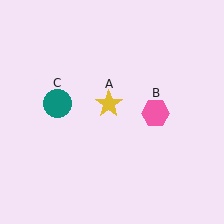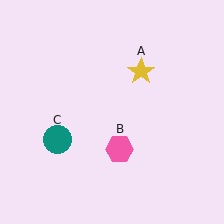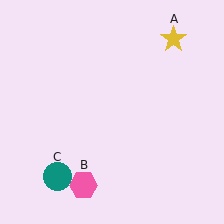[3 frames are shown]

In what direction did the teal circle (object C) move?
The teal circle (object C) moved down.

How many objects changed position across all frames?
3 objects changed position: yellow star (object A), pink hexagon (object B), teal circle (object C).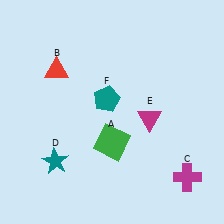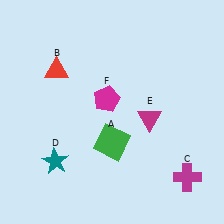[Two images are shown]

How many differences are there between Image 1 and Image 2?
There is 1 difference between the two images.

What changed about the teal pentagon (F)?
In Image 1, F is teal. In Image 2, it changed to magenta.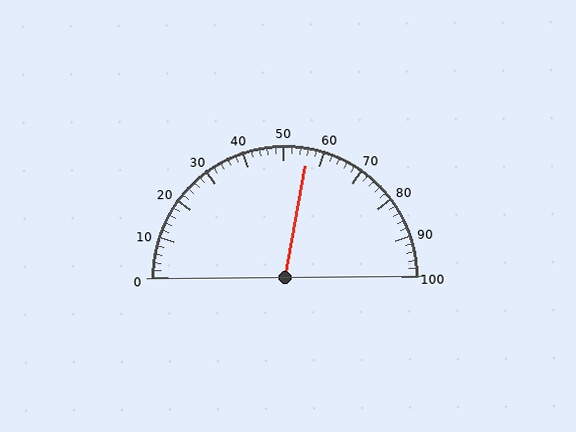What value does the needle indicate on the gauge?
The needle indicates approximately 56.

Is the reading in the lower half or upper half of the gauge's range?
The reading is in the upper half of the range (0 to 100).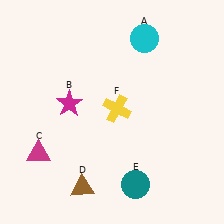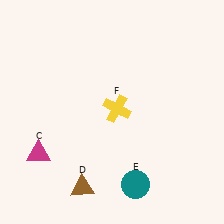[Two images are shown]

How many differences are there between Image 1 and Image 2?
There are 2 differences between the two images.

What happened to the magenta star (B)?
The magenta star (B) was removed in Image 2. It was in the top-left area of Image 1.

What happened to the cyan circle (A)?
The cyan circle (A) was removed in Image 2. It was in the top-right area of Image 1.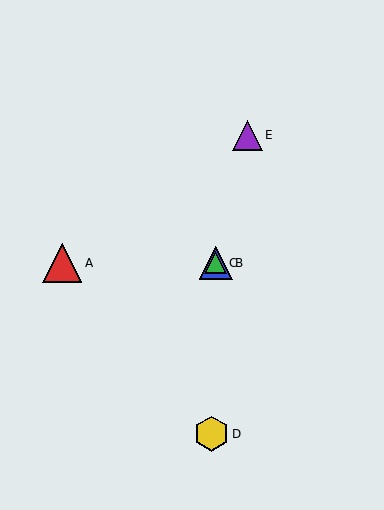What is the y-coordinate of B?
Object B is at y≈263.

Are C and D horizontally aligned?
No, C is at y≈263 and D is at y≈434.